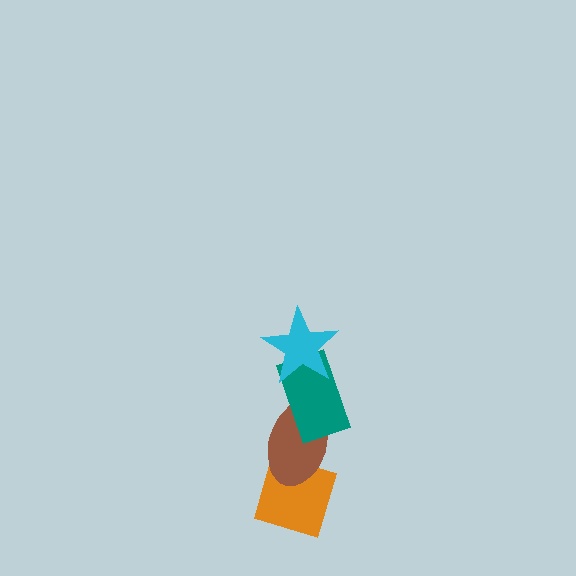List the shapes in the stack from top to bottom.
From top to bottom: the cyan star, the teal rectangle, the brown ellipse, the orange diamond.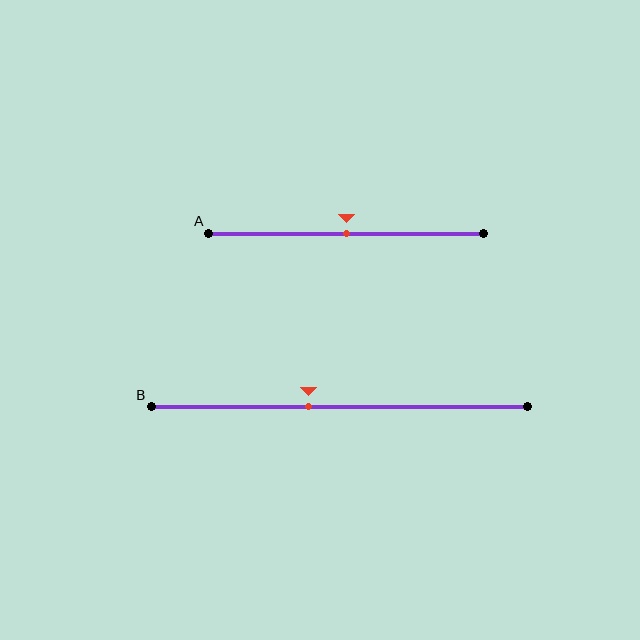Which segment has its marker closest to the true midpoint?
Segment A has its marker closest to the true midpoint.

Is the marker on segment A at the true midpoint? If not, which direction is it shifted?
Yes, the marker on segment A is at the true midpoint.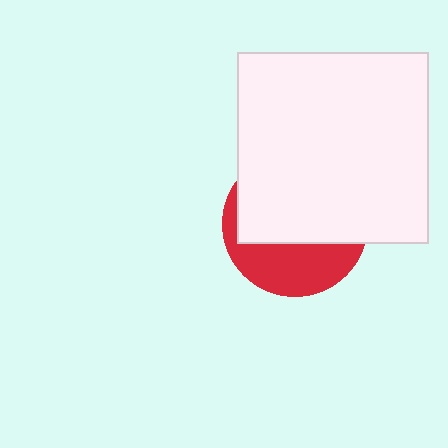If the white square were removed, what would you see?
You would see the complete red circle.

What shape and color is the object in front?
The object in front is a white square.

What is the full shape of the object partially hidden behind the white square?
The partially hidden object is a red circle.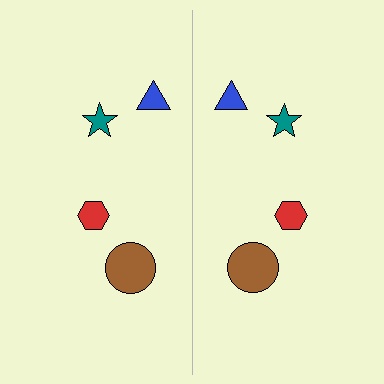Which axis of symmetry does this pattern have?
The pattern has a vertical axis of symmetry running through the center of the image.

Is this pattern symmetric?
Yes, this pattern has bilateral (reflection) symmetry.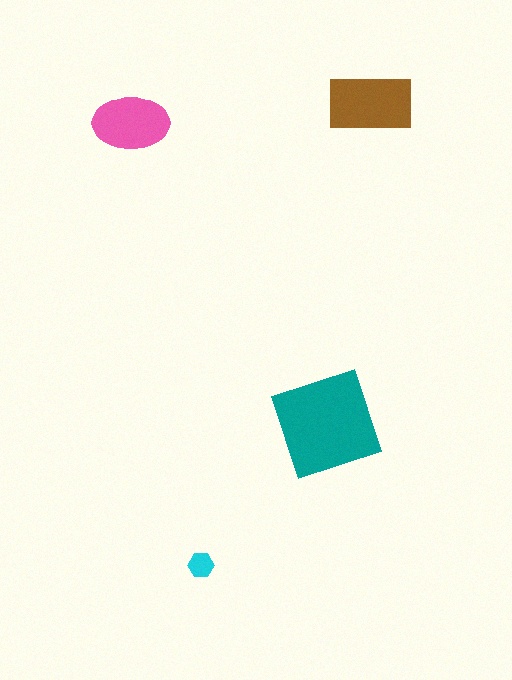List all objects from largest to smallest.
The teal diamond, the brown rectangle, the pink ellipse, the cyan hexagon.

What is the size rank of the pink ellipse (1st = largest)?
3rd.